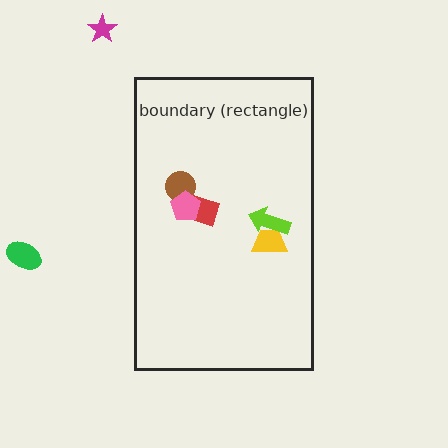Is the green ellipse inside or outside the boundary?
Outside.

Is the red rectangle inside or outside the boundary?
Inside.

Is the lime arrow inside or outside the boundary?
Inside.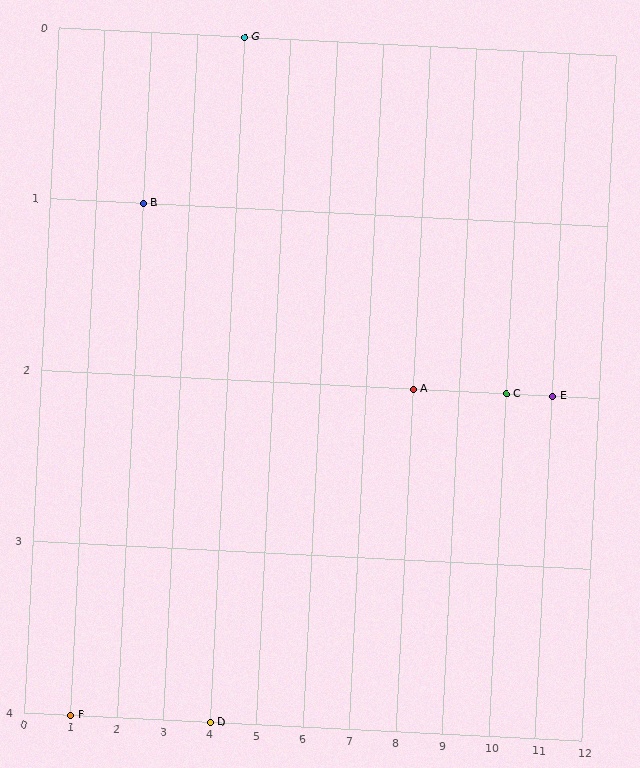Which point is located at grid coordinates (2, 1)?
Point B is at (2, 1).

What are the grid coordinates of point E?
Point E is at grid coordinates (11, 2).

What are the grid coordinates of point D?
Point D is at grid coordinates (4, 4).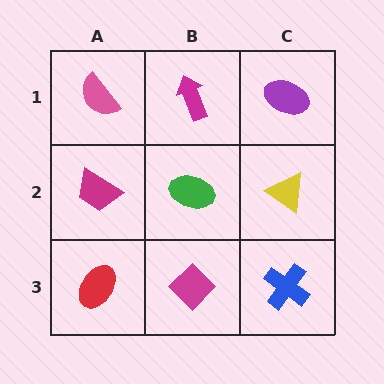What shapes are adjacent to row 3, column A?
A magenta trapezoid (row 2, column A), a magenta diamond (row 3, column B).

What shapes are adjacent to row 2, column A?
A pink semicircle (row 1, column A), a red ellipse (row 3, column A), a green ellipse (row 2, column B).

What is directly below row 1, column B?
A green ellipse.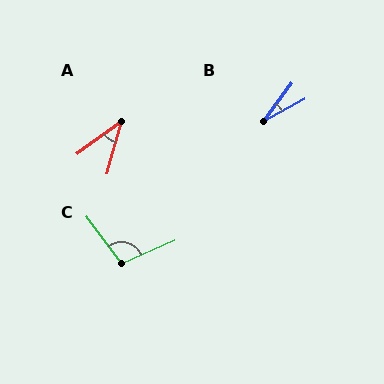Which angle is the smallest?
B, at approximately 25 degrees.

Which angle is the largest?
C, at approximately 103 degrees.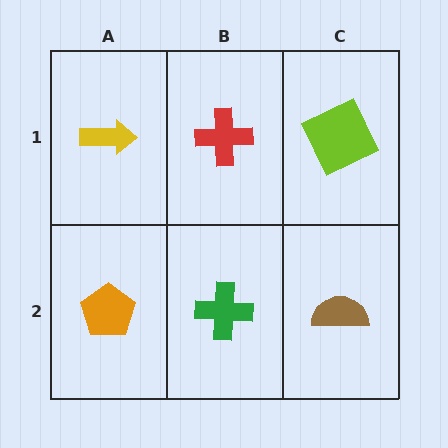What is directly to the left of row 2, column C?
A green cross.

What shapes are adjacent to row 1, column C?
A brown semicircle (row 2, column C), a red cross (row 1, column B).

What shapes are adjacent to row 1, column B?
A green cross (row 2, column B), a yellow arrow (row 1, column A), a lime square (row 1, column C).